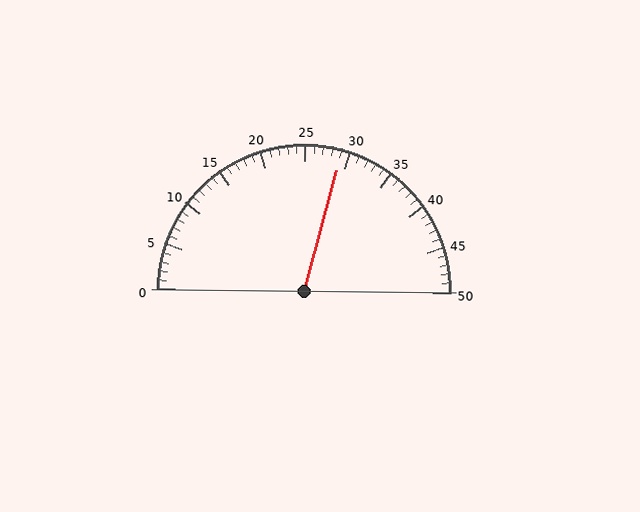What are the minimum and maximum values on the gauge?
The gauge ranges from 0 to 50.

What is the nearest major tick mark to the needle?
The nearest major tick mark is 30.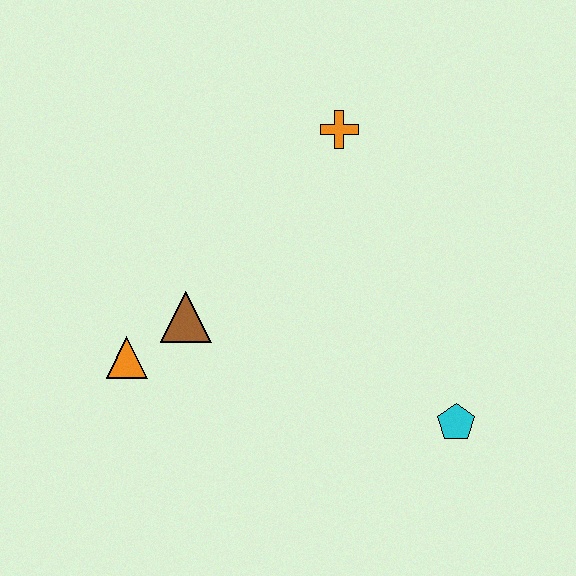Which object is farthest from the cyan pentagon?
The orange triangle is farthest from the cyan pentagon.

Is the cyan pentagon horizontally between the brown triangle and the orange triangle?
No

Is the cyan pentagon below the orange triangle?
Yes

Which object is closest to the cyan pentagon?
The brown triangle is closest to the cyan pentagon.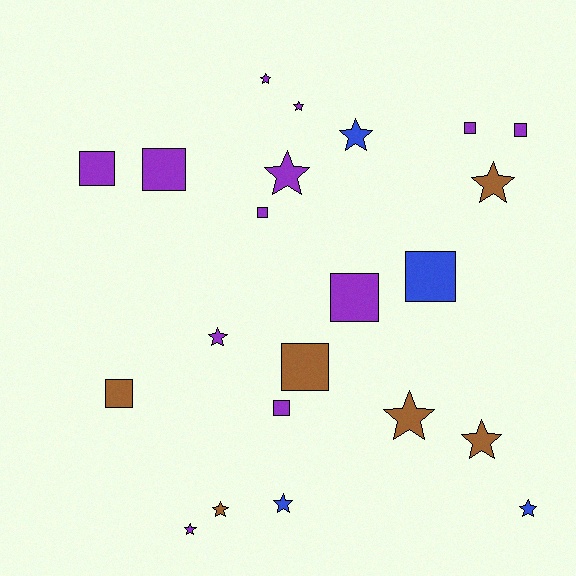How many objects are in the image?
There are 22 objects.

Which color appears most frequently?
Purple, with 12 objects.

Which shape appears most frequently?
Star, with 12 objects.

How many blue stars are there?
There are 3 blue stars.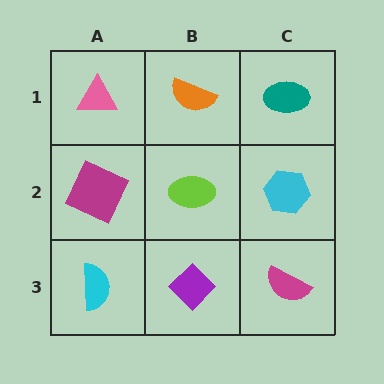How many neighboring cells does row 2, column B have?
4.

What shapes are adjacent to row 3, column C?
A cyan hexagon (row 2, column C), a purple diamond (row 3, column B).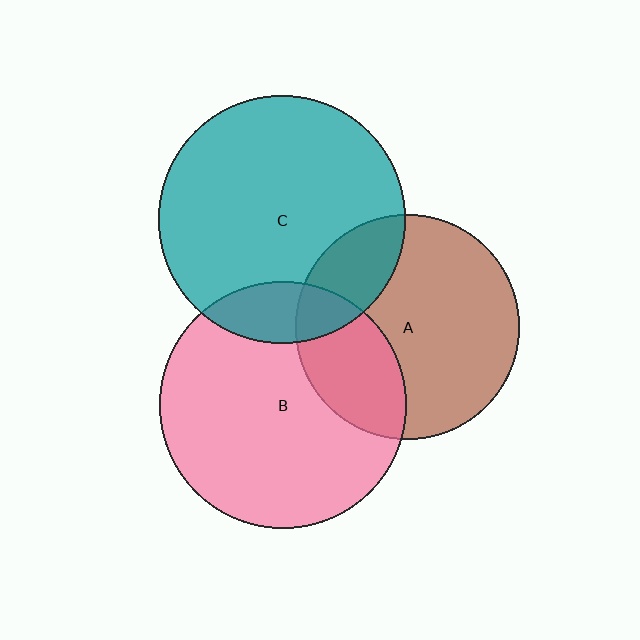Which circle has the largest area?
Circle C (teal).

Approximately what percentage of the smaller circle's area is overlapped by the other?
Approximately 20%.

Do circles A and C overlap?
Yes.